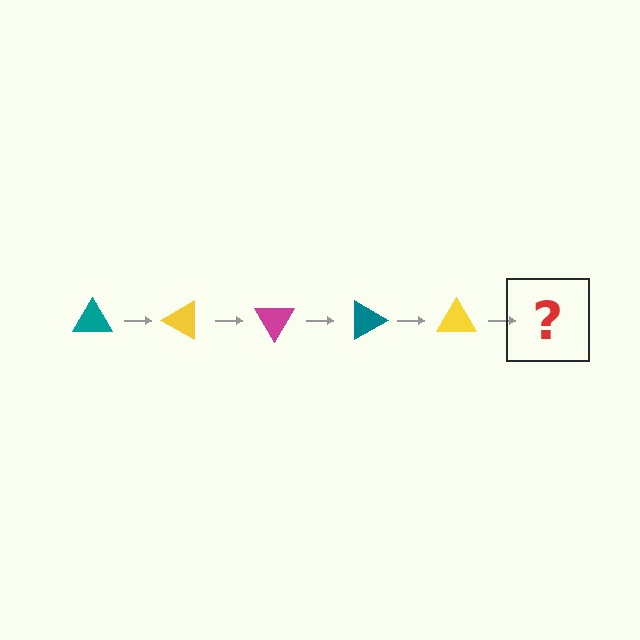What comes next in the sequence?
The next element should be a magenta triangle, rotated 150 degrees from the start.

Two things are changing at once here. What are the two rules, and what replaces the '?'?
The two rules are that it rotates 30 degrees each step and the color cycles through teal, yellow, and magenta. The '?' should be a magenta triangle, rotated 150 degrees from the start.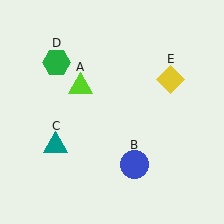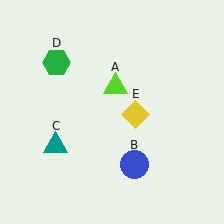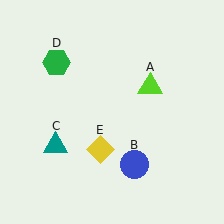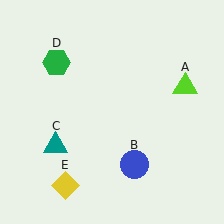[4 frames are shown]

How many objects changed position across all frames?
2 objects changed position: lime triangle (object A), yellow diamond (object E).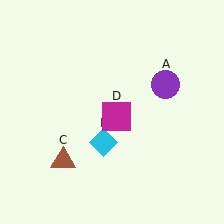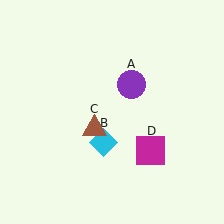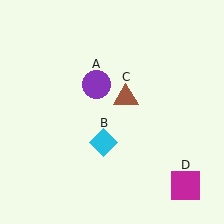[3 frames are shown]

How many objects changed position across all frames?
3 objects changed position: purple circle (object A), brown triangle (object C), magenta square (object D).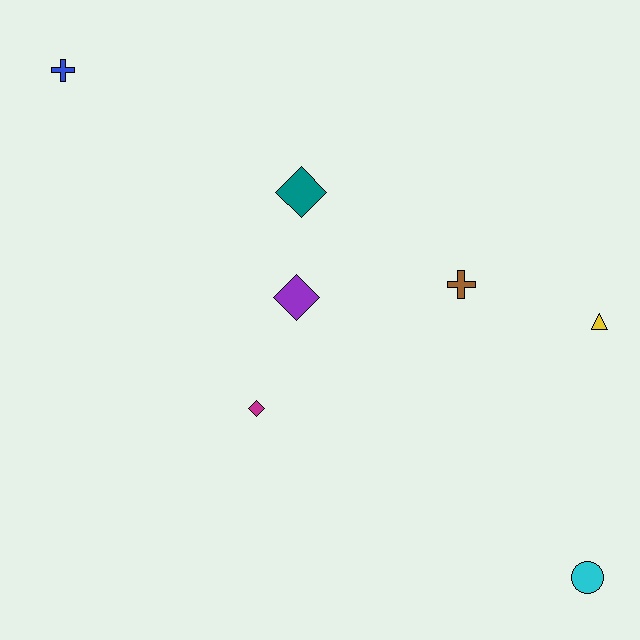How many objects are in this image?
There are 7 objects.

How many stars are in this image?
There are no stars.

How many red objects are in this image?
There are no red objects.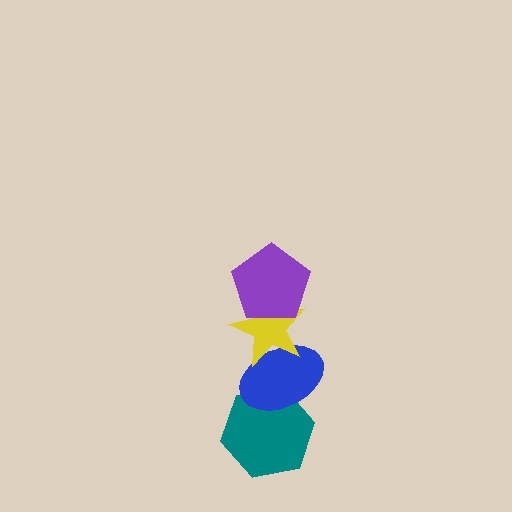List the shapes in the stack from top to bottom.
From top to bottom: the purple pentagon, the yellow star, the blue ellipse, the teal hexagon.